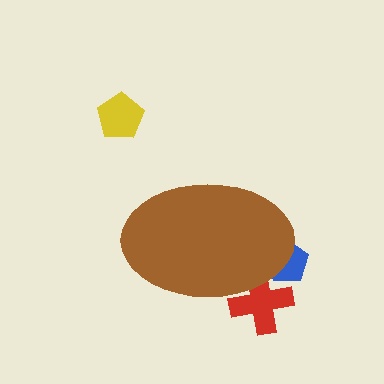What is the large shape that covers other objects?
A brown ellipse.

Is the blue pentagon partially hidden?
Yes, the blue pentagon is partially hidden behind the brown ellipse.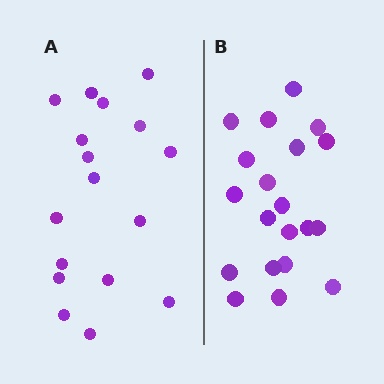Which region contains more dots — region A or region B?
Region B (the right region) has more dots.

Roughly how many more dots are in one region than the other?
Region B has just a few more — roughly 2 or 3 more dots than region A.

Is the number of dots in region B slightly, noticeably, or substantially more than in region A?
Region B has only slightly more — the two regions are fairly close. The ratio is roughly 1.2 to 1.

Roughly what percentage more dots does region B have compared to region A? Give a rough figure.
About 20% more.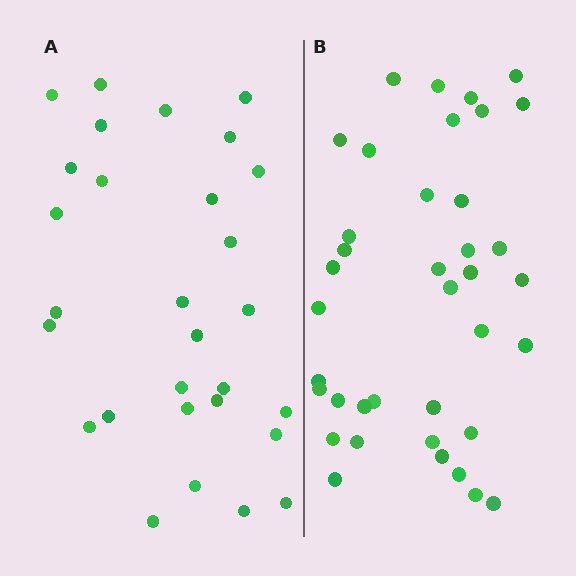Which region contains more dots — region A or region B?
Region B (the right region) has more dots.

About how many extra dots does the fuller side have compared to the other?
Region B has roughly 8 or so more dots than region A.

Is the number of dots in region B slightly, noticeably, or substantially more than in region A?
Region B has noticeably more, but not dramatically so. The ratio is roughly 1.3 to 1.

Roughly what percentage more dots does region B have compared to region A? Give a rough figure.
About 30% more.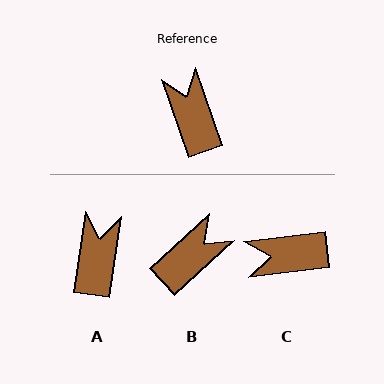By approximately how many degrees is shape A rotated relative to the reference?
Approximately 28 degrees clockwise.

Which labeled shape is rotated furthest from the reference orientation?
C, about 78 degrees away.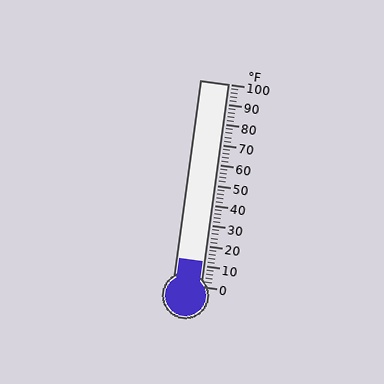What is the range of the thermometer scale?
The thermometer scale ranges from 0°F to 100°F.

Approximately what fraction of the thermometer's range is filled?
The thermometer is filled to approximately 10% of its range.